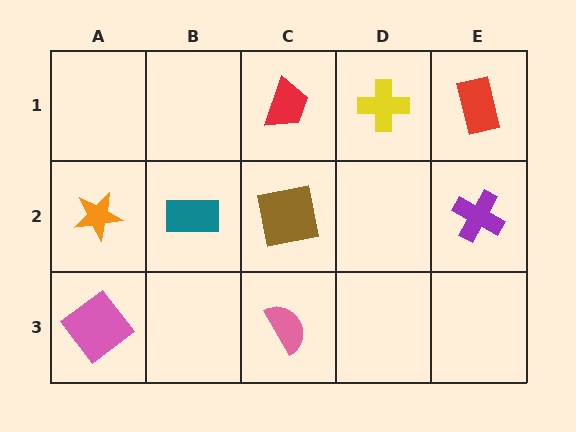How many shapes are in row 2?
4 shapes.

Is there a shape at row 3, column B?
No, that cell is empty.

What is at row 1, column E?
A red rectangle.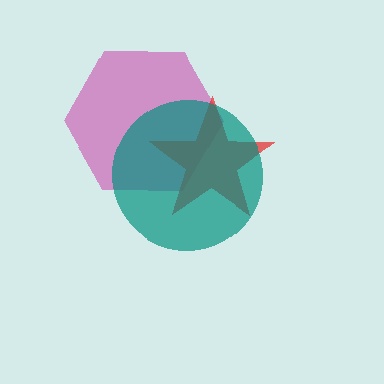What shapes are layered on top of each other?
The layered shapes are: a magenta hexagon, a red star, a teal circle.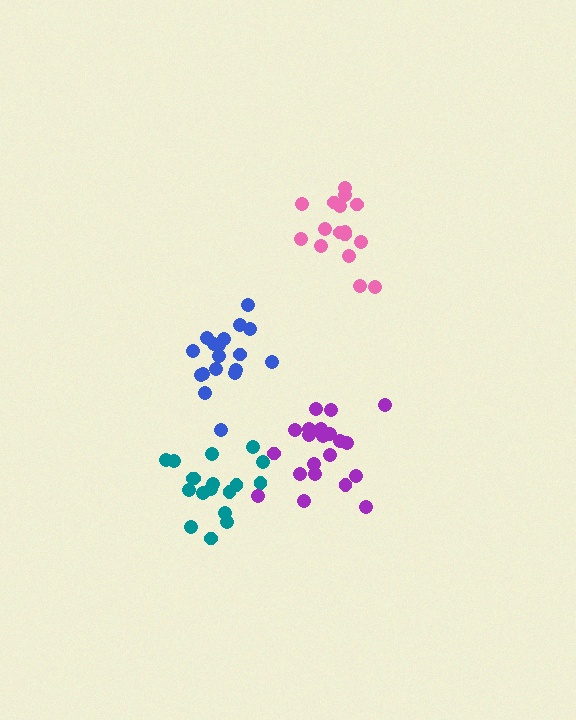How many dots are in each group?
Group 1: 16 dots, Group 2: 18 dots, Group 3: 21 dots, Group 4: 19 dots (74 total).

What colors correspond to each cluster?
The clusters are colored: pink, teal, purple, blue.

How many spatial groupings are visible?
There are 4 spatial groupings.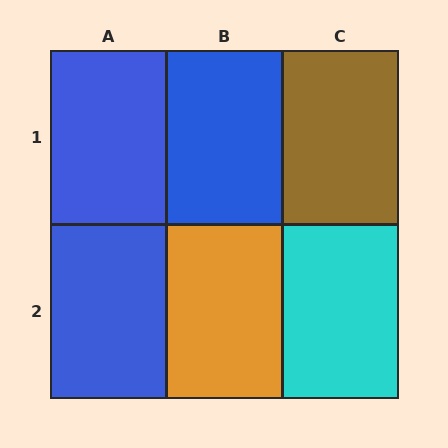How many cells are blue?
3 cells are blue.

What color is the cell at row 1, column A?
Blue.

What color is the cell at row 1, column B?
Blue.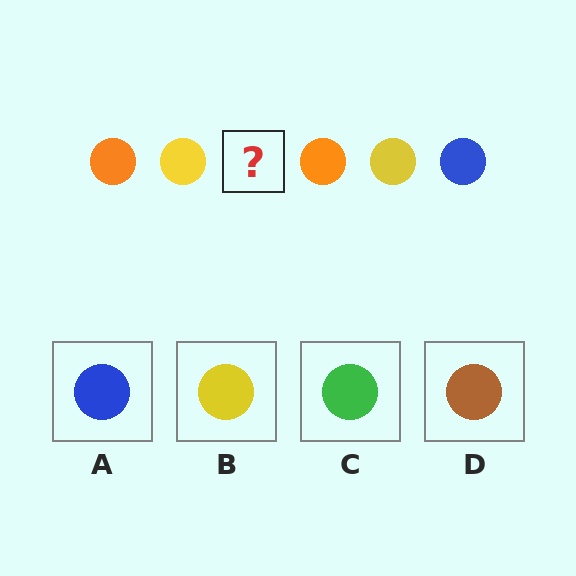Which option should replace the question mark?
Option A.